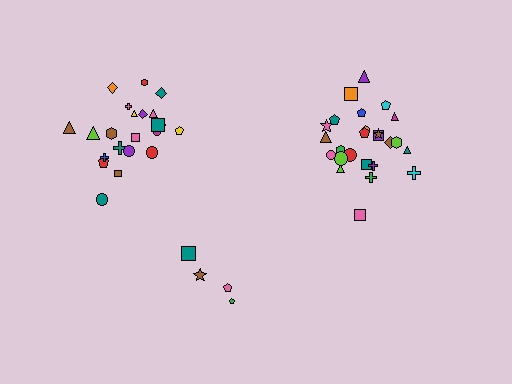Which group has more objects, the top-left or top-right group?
The top-right group.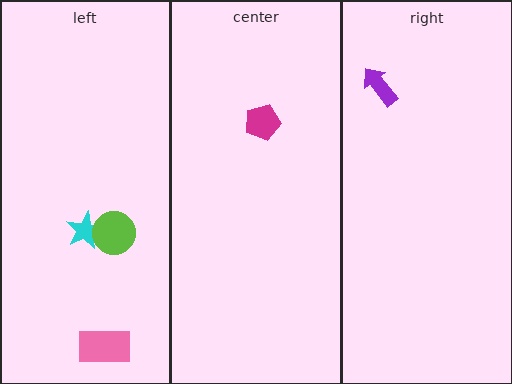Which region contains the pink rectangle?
The left region.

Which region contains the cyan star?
The left region.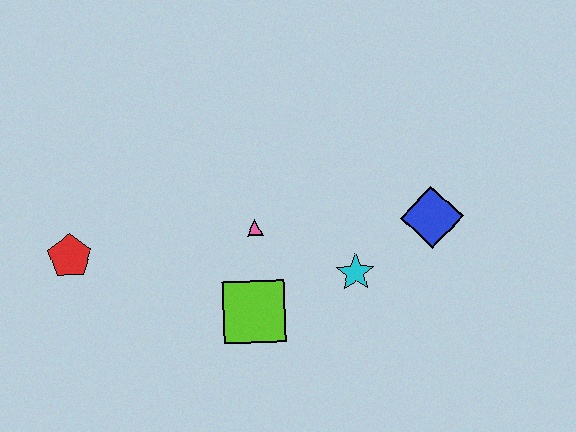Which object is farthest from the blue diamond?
The red pentagon is farthest from the blue diamond.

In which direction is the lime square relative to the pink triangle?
The lime square is below the pink triangle.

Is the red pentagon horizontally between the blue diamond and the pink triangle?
No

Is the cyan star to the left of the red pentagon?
No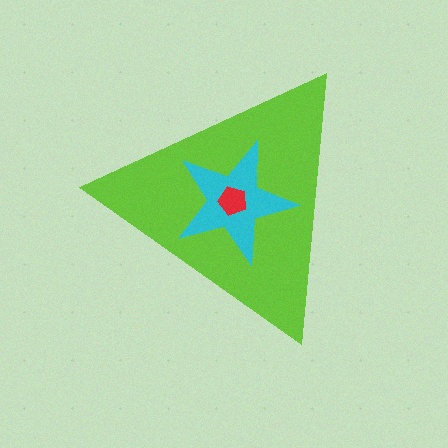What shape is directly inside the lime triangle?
The cyan star.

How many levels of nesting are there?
3.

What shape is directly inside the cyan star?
The red pentagon.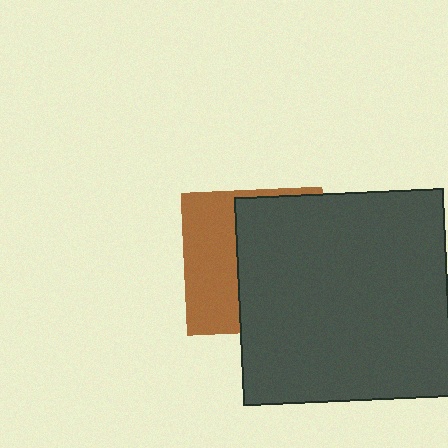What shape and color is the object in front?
The object in front is a dark gray square.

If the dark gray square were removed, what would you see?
You would see the complete brown square.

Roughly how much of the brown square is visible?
A small part of it is visible (roughly 41%).